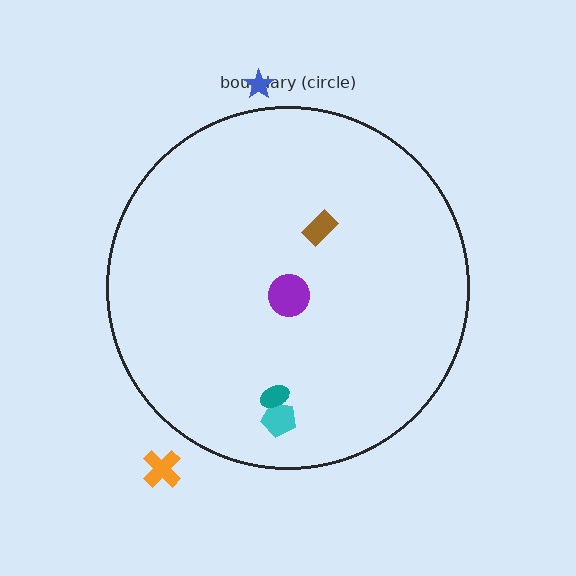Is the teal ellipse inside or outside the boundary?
Inside.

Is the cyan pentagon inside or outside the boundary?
Inside.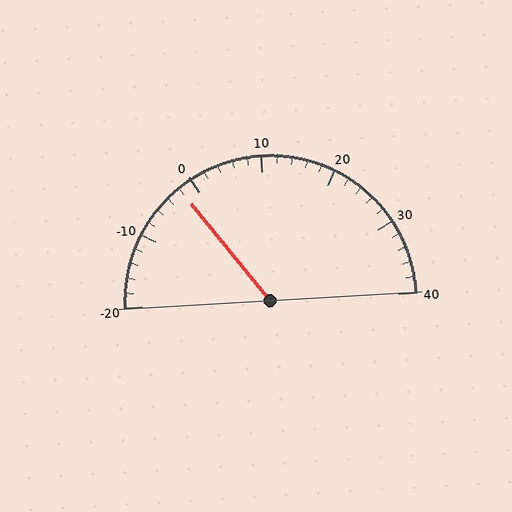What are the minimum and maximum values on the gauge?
The gauge ranges from -20 to 40.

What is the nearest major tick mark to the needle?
The nearest major tick mark is 0.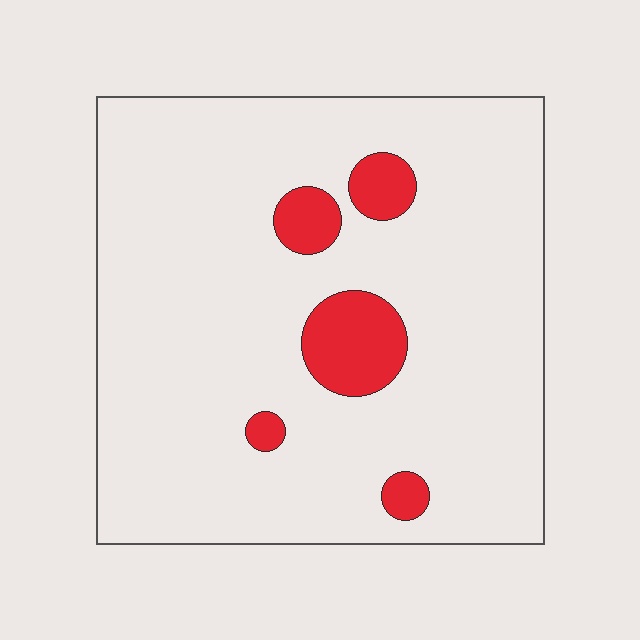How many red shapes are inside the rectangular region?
5.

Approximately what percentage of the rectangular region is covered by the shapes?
Approximately 10%.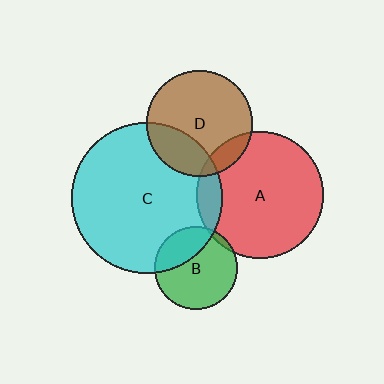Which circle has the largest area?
Circle C (cyan).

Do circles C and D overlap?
Yes.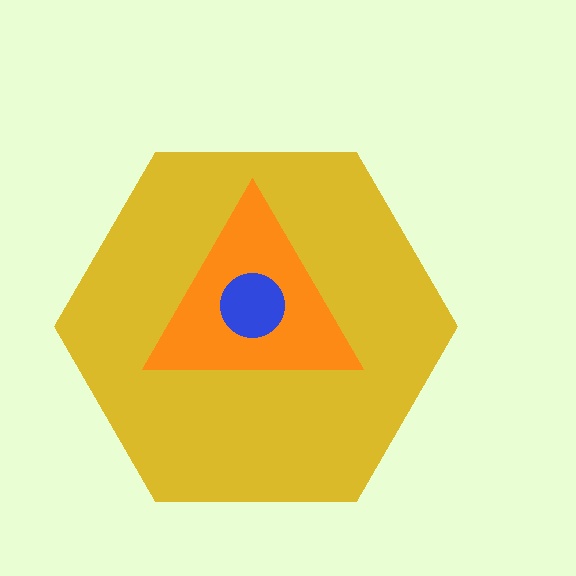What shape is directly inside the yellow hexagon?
The orange triangle.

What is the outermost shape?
The yellow hexagon.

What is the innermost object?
The blue circle.